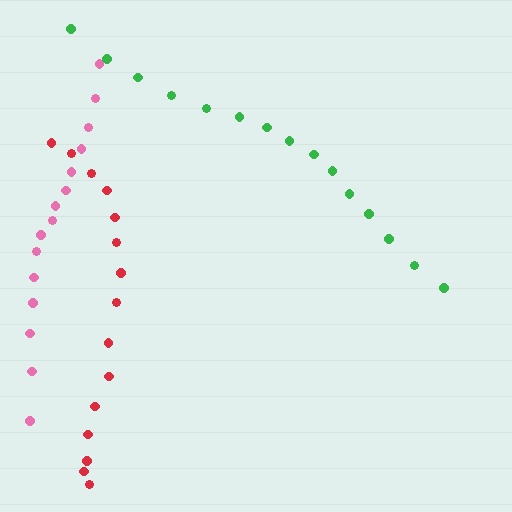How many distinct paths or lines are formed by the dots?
There are 3 distinct paths.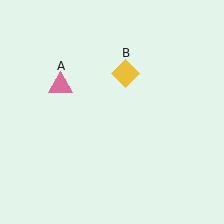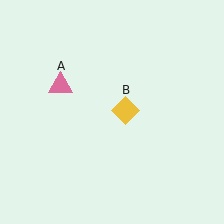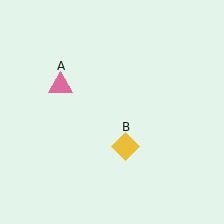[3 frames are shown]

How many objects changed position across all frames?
1 object changed position: yellow diamond (object B).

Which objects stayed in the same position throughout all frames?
Pink triangle (object A) remained stationary.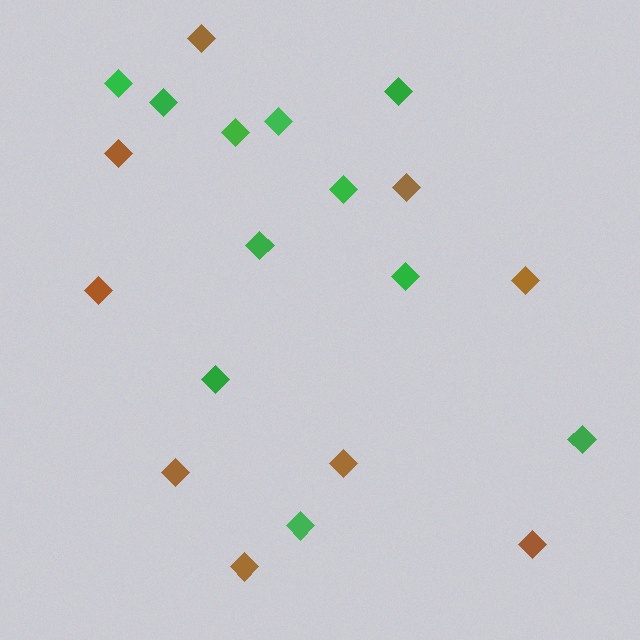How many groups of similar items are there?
There are 2 groups: one group of brown diamonds (9) and one group of green diamonds (11).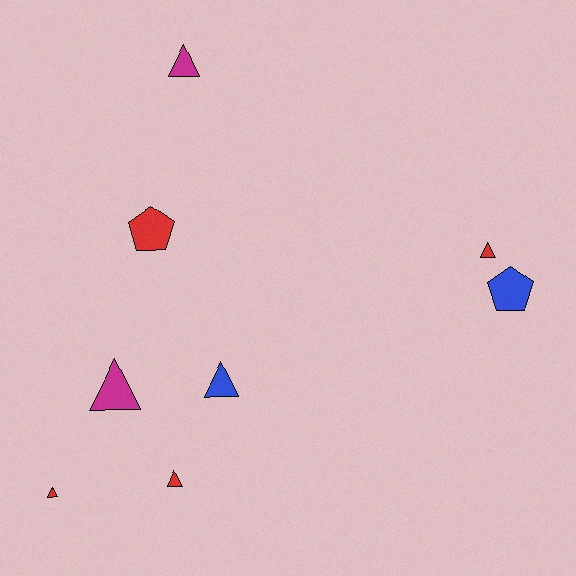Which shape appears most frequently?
Triangle, with 6 objects.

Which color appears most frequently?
Red, with 4 objects.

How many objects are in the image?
There are 8 objects.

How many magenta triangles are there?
There are 2 magenta triangles.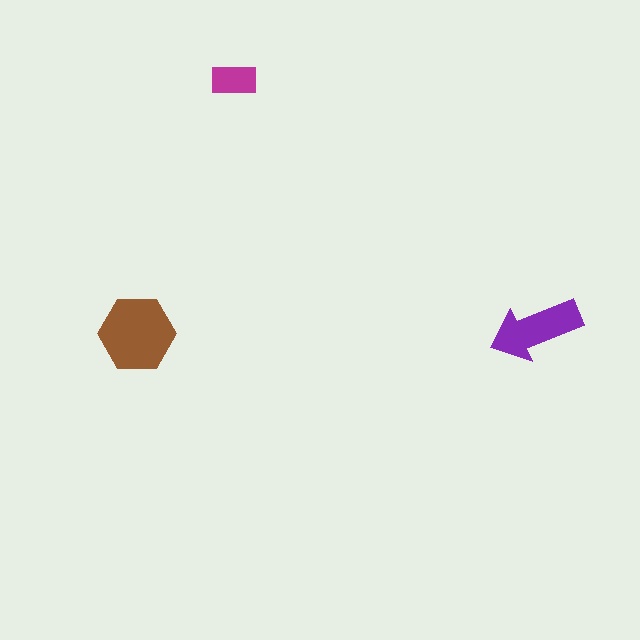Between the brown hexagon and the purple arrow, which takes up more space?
The brown hexagon.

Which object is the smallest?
The magenta rectangle.